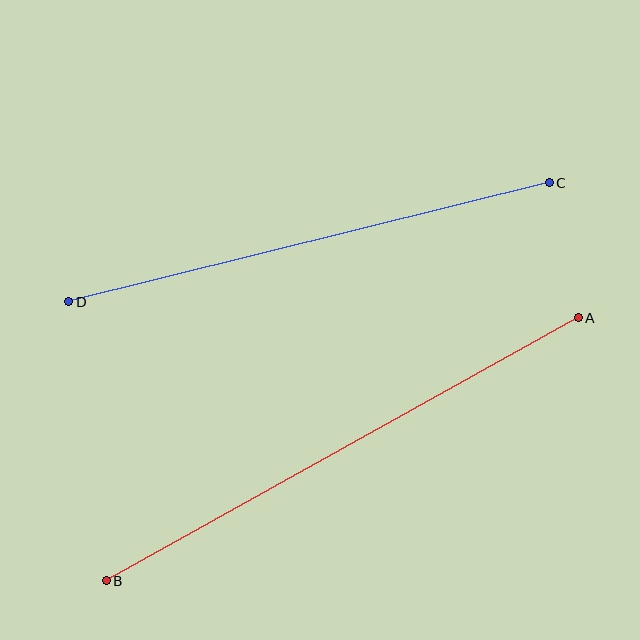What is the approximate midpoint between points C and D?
The midpoint is at approximately (309, 242) pixels.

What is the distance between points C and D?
The distance is approximately 495 pixels.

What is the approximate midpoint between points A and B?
The midpoint is at approximately (342, 449) pixels.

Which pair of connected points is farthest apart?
Points A and B are farthest apart.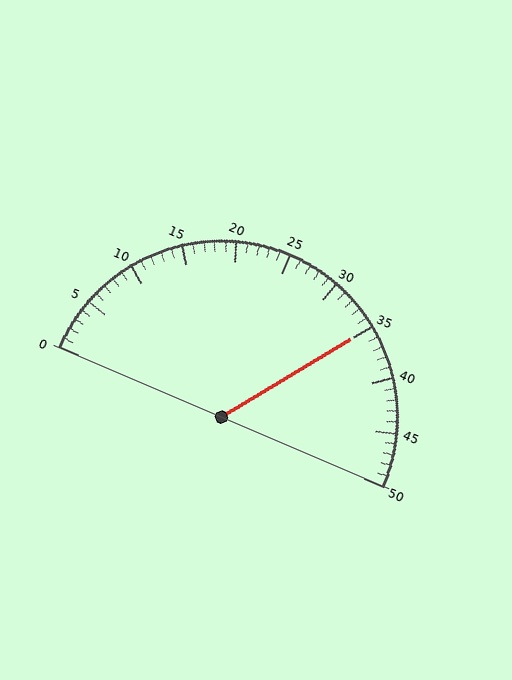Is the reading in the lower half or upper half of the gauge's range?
The reading is in the upper half of the range (0 to 50).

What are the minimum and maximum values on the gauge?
The gauge ranges from 0 to 50.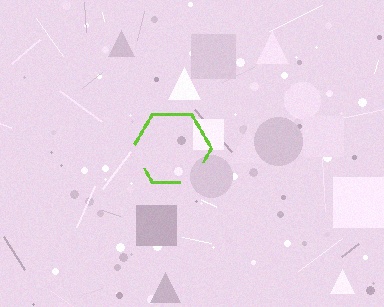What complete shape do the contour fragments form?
The contour fragments form a hexagon.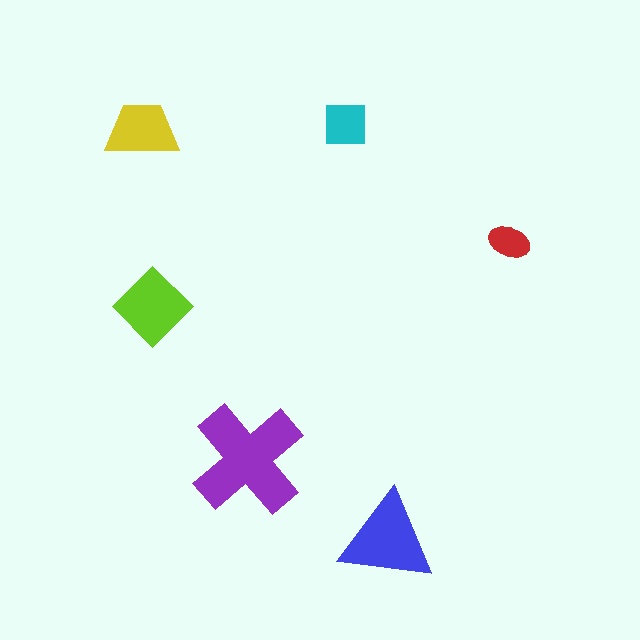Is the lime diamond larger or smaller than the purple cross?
Smaller.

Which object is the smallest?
The red ellipse.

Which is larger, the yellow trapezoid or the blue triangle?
The blue triangle.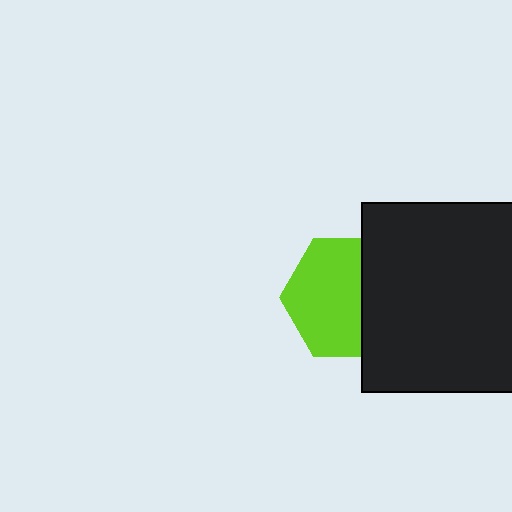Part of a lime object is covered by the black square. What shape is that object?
It is a hexagon.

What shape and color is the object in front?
The object in front is a black square.